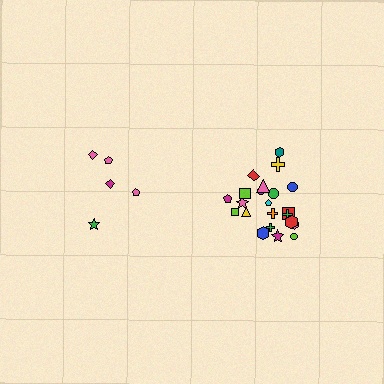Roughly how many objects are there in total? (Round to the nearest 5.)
Roughly 25 objects in total.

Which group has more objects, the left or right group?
The right group.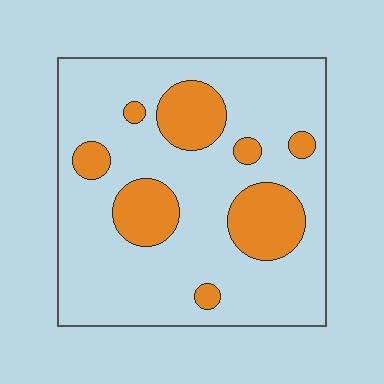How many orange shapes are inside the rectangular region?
8.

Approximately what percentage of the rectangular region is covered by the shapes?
Approximately 20%.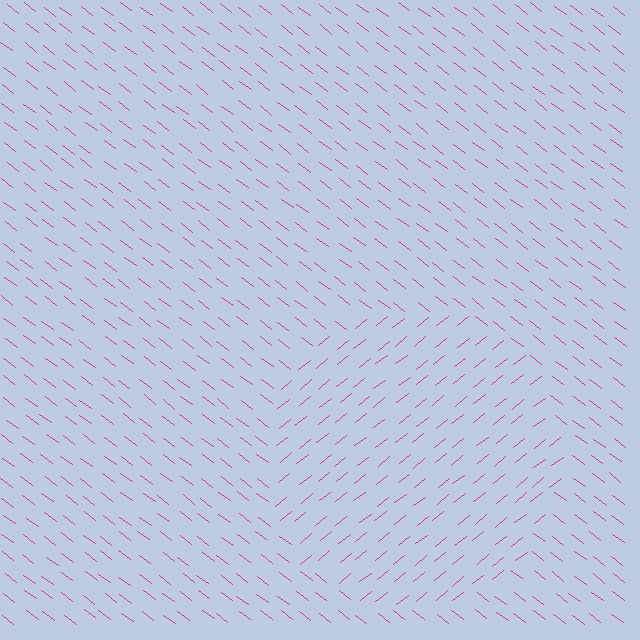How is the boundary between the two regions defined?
The boundary is defined purely by a change in line orientation (approximately 76 degrees difference). All lines are the same color and thickness.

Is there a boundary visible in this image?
Yes, there is a texture boundary formed by a change in line orientation.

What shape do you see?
I see a circle.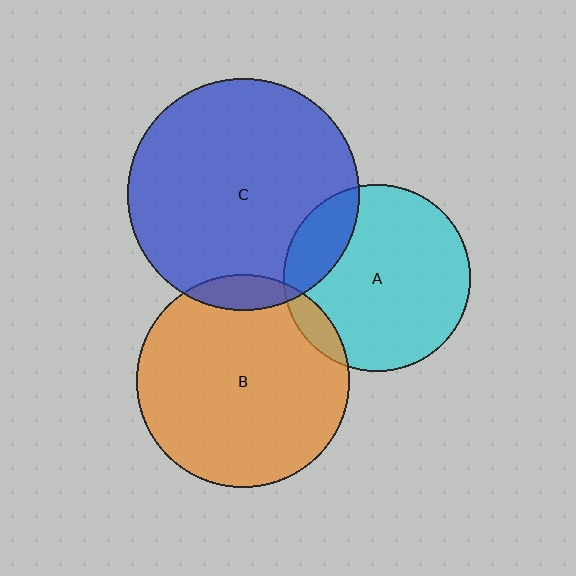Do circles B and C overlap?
Yes.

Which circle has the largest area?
Circle C (blue).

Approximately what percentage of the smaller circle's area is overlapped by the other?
Approximately 10%.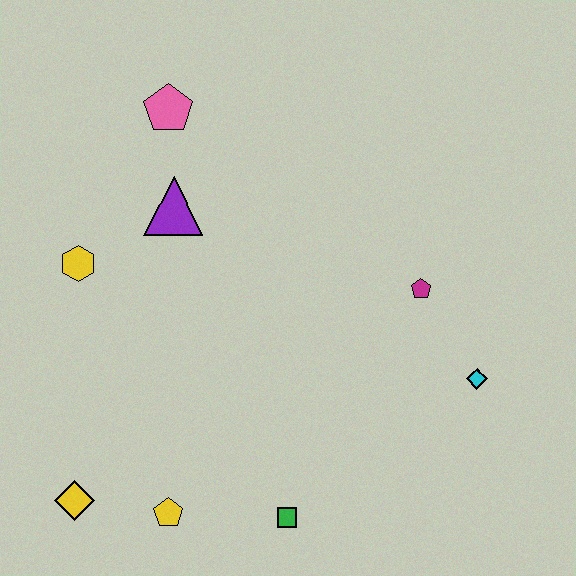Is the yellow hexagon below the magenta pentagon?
No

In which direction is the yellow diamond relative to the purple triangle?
The yellow diamond is below the purple triangle.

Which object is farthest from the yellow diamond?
The cyan diamond is farthest from the yellow diamond.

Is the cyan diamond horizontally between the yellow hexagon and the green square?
No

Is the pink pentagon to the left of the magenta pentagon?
Yes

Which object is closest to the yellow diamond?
The yellow pentagon is closest to the yellow diamond.